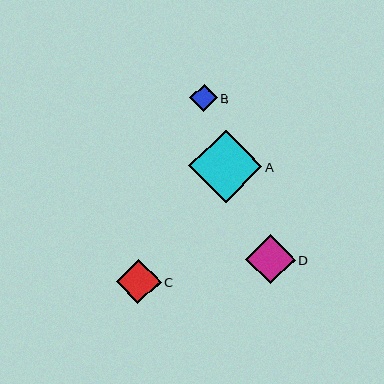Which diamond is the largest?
Diamond A is the largest with a size of approximately 73 pixels.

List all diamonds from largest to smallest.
From largest to smallest: A, D, C, B.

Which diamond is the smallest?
Diamond B is the smallest with a size of approximately 27 pixels.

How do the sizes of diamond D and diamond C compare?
Diamond D and diamond C are approximately the same size.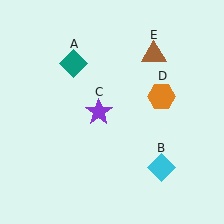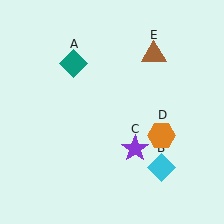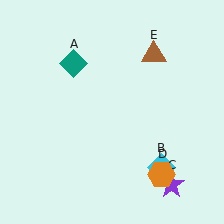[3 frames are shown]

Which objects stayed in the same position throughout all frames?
Teal diamond (object A) and cyan diamond (object B) and brown triangle (object E) remained stationary.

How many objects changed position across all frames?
2 objects changed position: purple star (object C), orange hexagon (object D).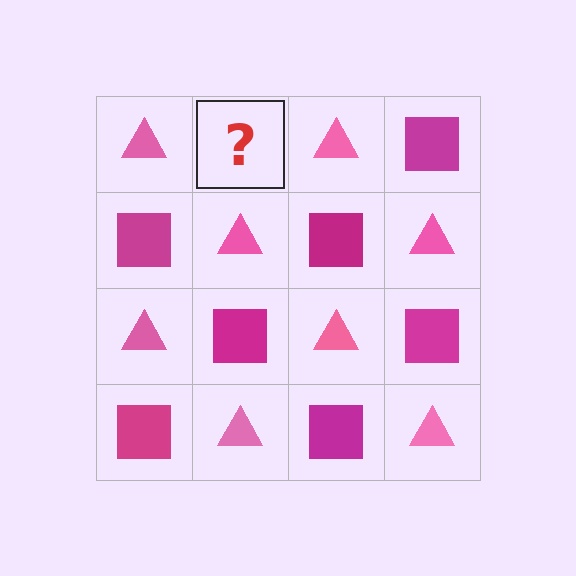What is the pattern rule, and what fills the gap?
The rule is that it alternates pink triangle and magenta square in a checkerboard pattern. The gap should be filled with a magenta square.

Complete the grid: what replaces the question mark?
The question mark should be replaced with a magenta square.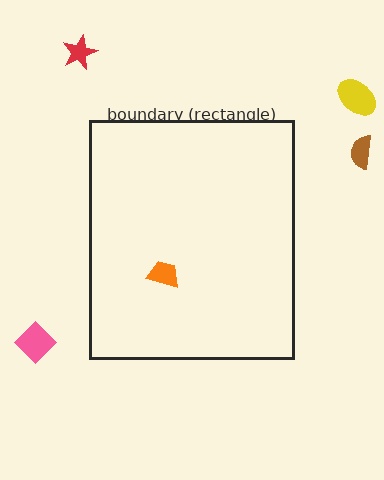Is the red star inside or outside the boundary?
Outside.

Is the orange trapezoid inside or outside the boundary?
Inside.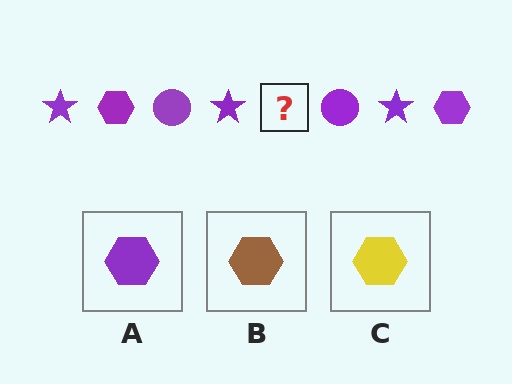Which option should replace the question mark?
Option A.